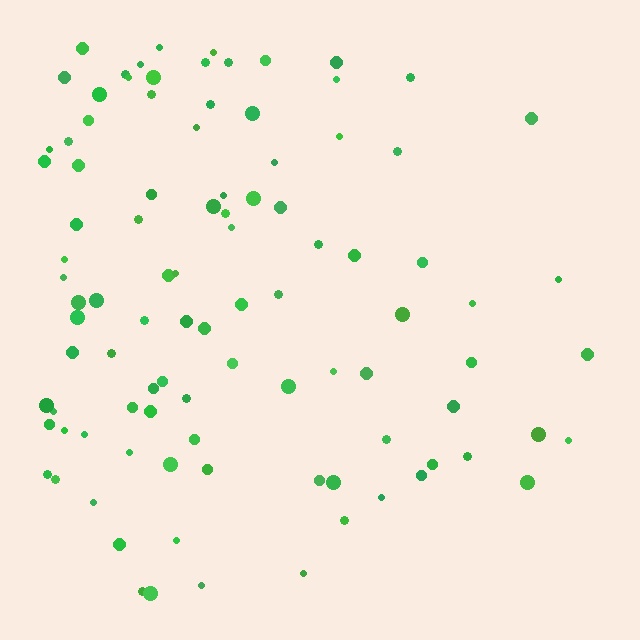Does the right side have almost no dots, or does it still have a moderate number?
Still a moderate number, just noticeably fewer than the left.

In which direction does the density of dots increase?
From right to left, with the left side densest.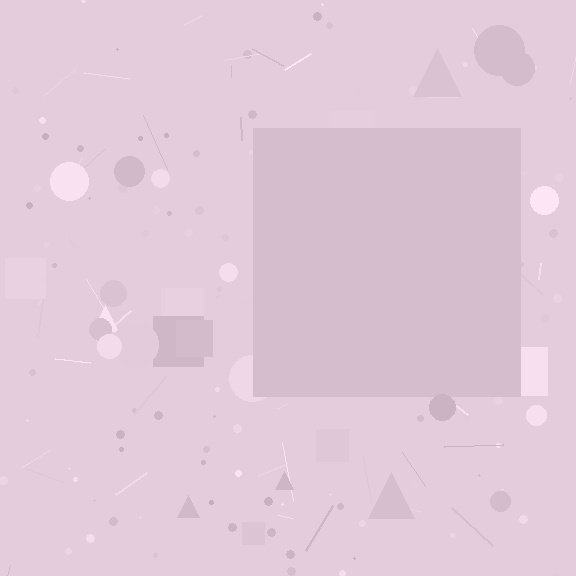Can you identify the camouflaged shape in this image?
The camouflaged shape is a square.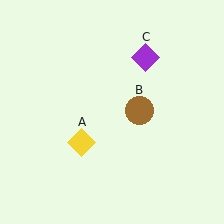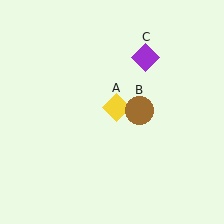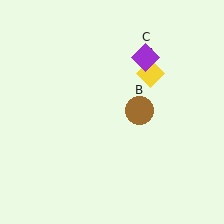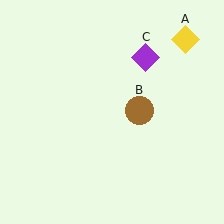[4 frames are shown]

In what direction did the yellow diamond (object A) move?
The yellow diamond (object A) moved up and to the right.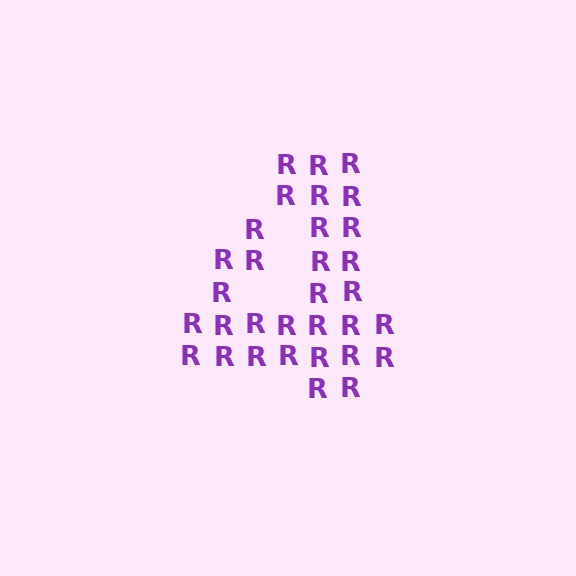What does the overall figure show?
The overall figure shows the digit 4.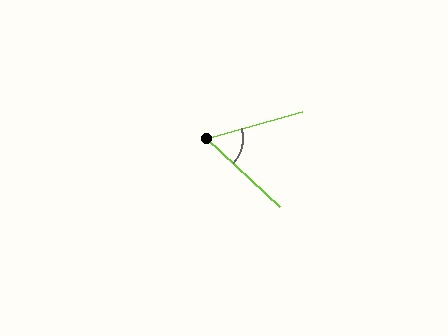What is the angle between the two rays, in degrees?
Approximately 59 degrees.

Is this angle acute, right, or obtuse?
It is acute.